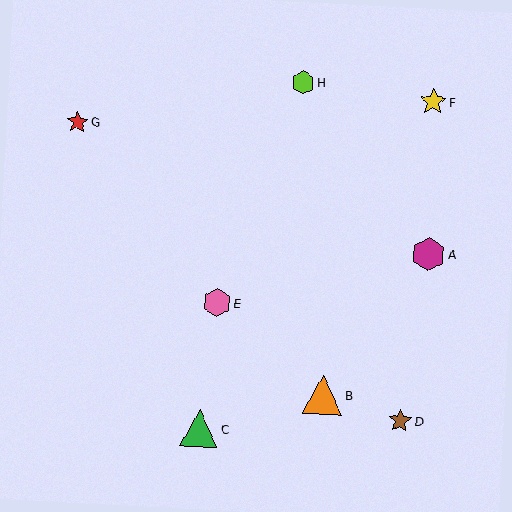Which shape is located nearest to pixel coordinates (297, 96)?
The lime hexagon (labeled H) at (303, 83) is nearest to that location.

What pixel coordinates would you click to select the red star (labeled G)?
Click at (78, 122) to select the red star G.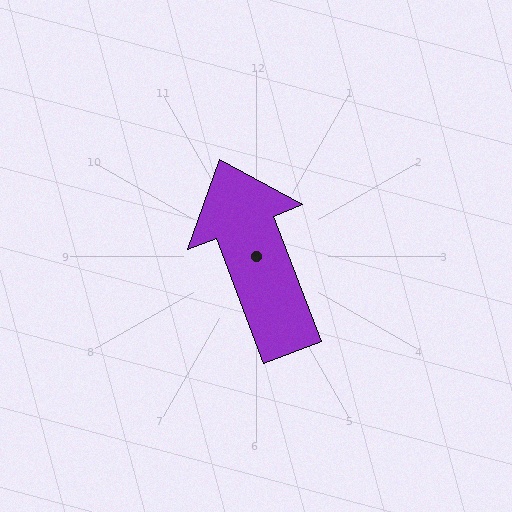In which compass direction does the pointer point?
North.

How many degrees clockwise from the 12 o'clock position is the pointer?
Approximately 339 degrees.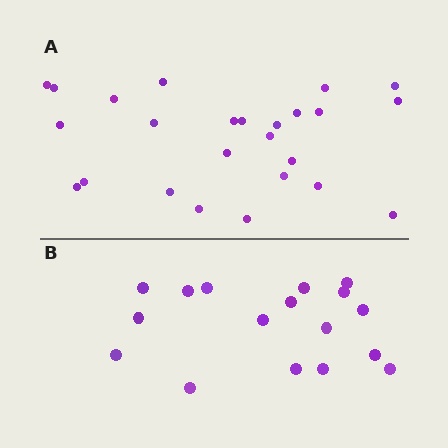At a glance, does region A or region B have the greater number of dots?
Region A (the top region) has more dots.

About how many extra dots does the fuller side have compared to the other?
Region A has roughly 8 or so more dots than region B.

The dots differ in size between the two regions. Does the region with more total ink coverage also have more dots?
No. Region B has more total ink coverage because its dots are larger, but region A actually contains more individual dots. Total area can be misleading — the number of items is what matters here.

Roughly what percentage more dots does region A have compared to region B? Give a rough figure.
About 45% more.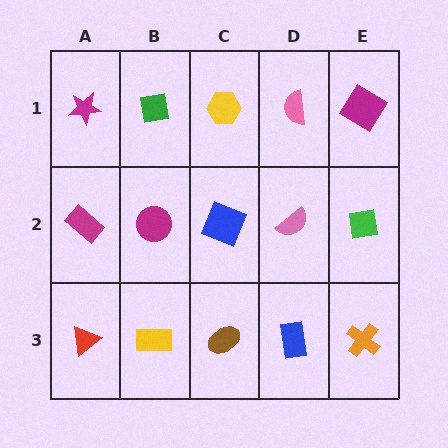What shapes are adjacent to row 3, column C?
A blue square (row 2, column C), a yellow rectangle (row 3, column B), a blue rectangle (row 3, column D).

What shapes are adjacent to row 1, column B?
A magenta circle (row 2, column B), a magenta star (row 1, column A), a yellow hexagon (row 1, column C).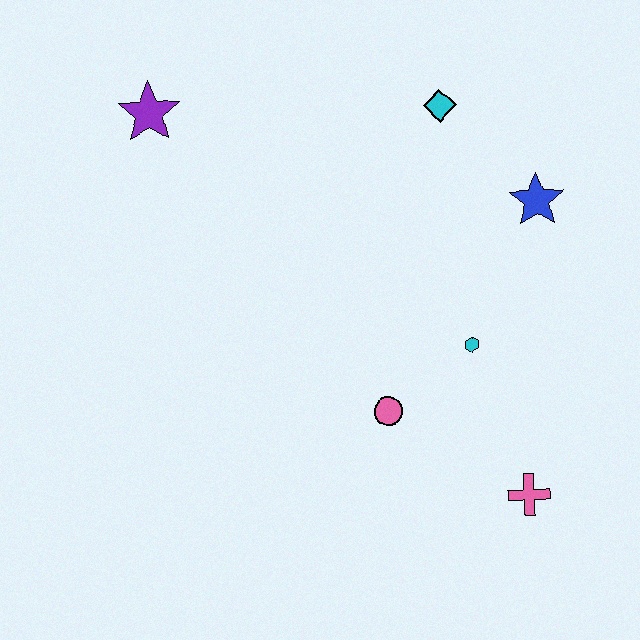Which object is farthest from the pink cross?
The purple star is farthest from the pink cross.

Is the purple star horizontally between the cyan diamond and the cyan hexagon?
No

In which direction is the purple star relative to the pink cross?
The purple star is above the pink cross.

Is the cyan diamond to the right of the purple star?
Yes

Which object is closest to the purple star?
The cyan diamond is closest to the purple star.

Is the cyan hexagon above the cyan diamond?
No